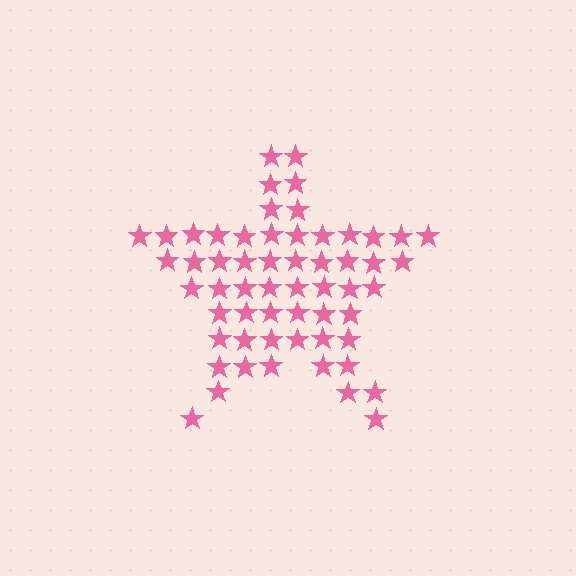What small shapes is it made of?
It is made of small stars.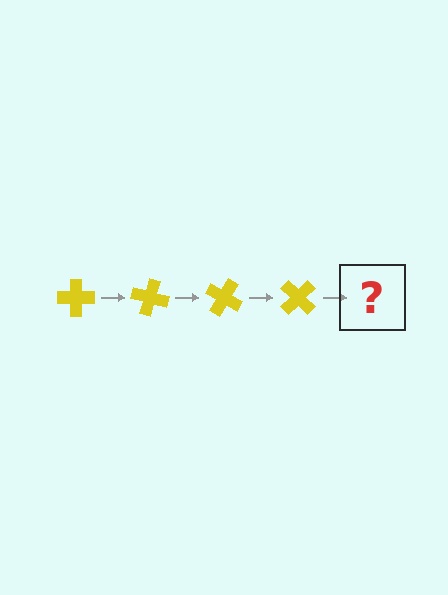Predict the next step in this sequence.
The next step is a yellow cross rotated 60 degrees.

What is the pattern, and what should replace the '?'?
The pattern is that the cross rotates 15 degrees each step. The '?' should be a yellow cross rotated 60 degrees.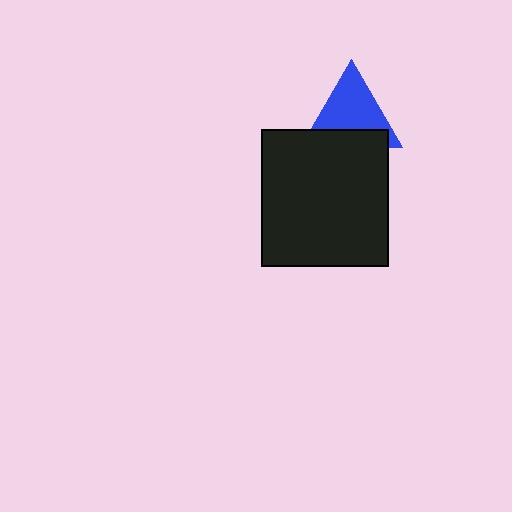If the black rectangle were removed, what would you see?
You would see the complete blue triangle.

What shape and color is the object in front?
The object in front is a black rectangle.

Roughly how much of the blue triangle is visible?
Most of it is visible (roughly 67%).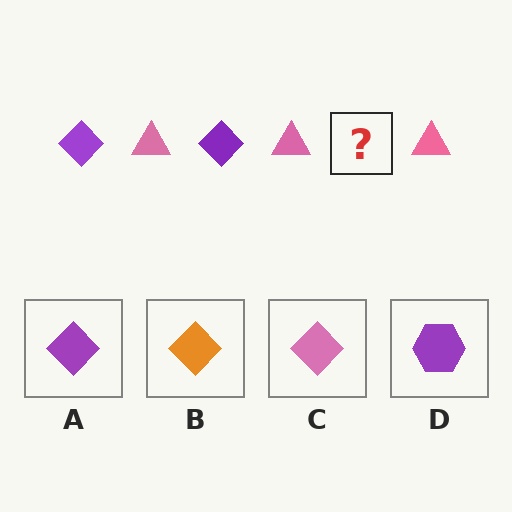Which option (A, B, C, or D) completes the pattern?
A.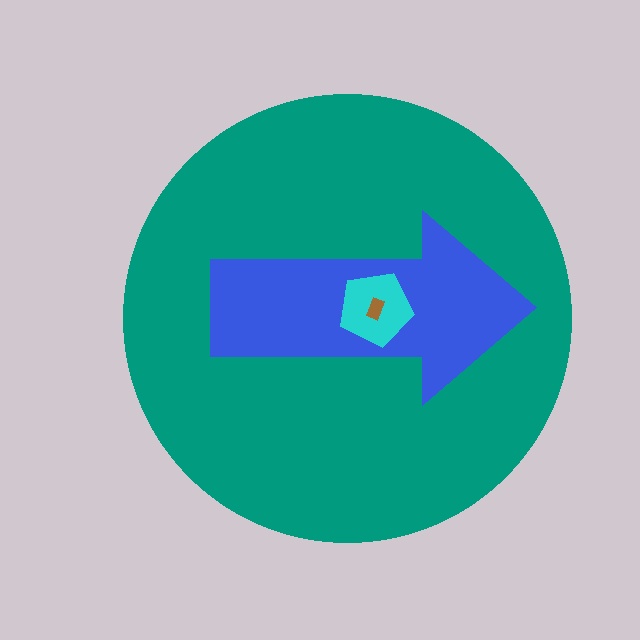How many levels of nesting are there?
4.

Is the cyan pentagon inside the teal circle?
Yes.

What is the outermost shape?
The teal circle.